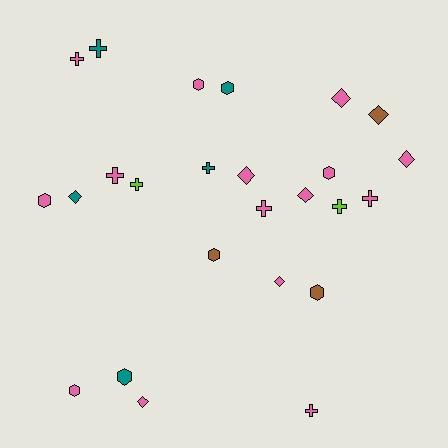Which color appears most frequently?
Pink, with 15 objects.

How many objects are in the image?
There are 25 objects.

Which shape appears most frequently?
Cross, with 9 objects.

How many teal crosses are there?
There are 2 teal crosses.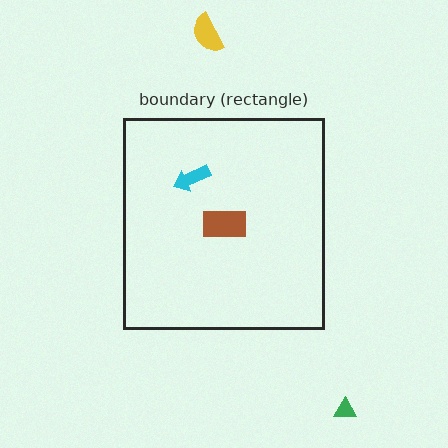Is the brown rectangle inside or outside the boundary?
Inside.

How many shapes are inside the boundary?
2 inside, 2 outside.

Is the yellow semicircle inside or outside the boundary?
Outside.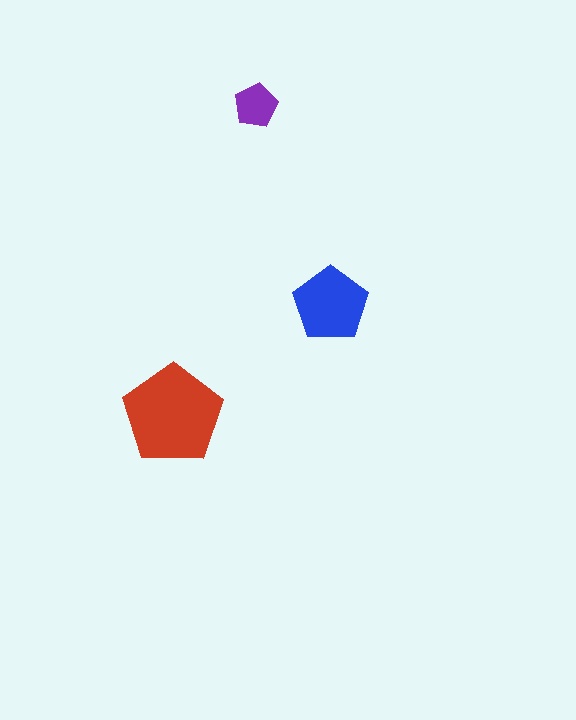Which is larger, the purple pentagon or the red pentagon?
The red one.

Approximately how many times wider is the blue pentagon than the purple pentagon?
About 1.5 times wider.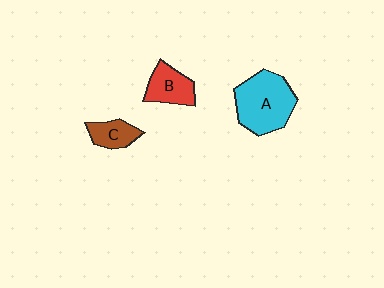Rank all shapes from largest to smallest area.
From largest to smallest: A (cyan), B (red), C (brown).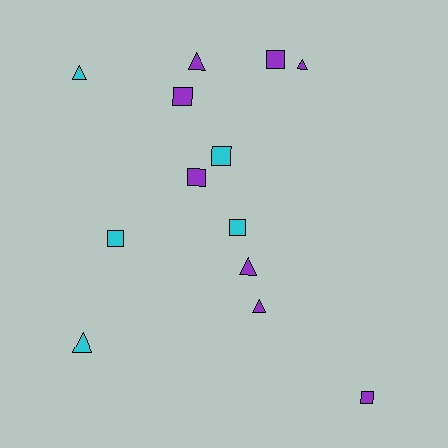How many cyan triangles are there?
There are 2 cyan triangles.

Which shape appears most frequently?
Square, with 7 objects.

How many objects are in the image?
There are 13 objects.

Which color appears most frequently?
Purple, with 8 objects.